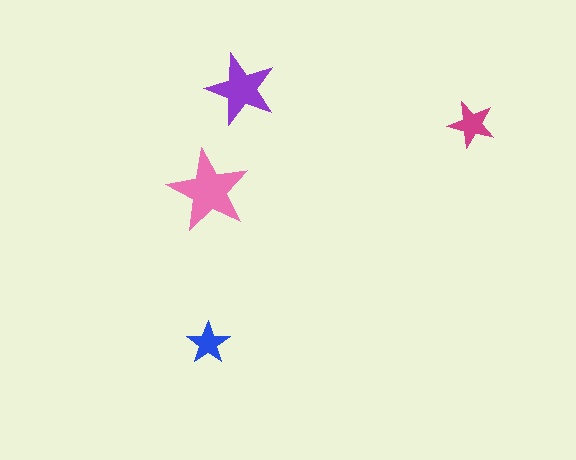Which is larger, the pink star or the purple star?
The pink one.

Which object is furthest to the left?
The blue star is leftmost.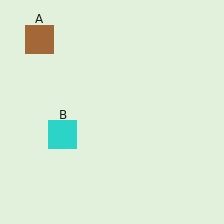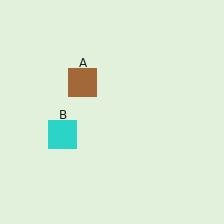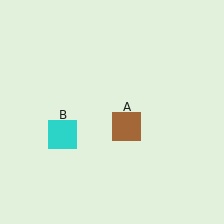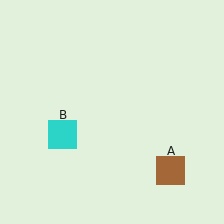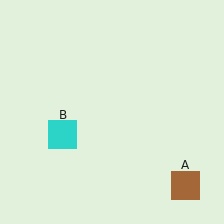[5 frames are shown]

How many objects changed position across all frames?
1 object changed position: brown square (object A).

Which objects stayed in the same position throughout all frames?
Cyan square (object B) remained stationary.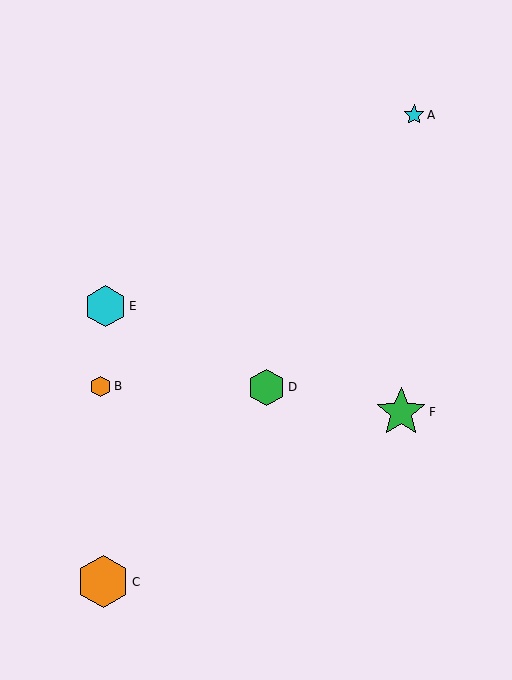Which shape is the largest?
The orange hexagon (labeled C) is the largest.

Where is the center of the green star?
The center of the green star is at (401, 412).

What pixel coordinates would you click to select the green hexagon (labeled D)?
Click at (266, 387) to select the green hexagon D.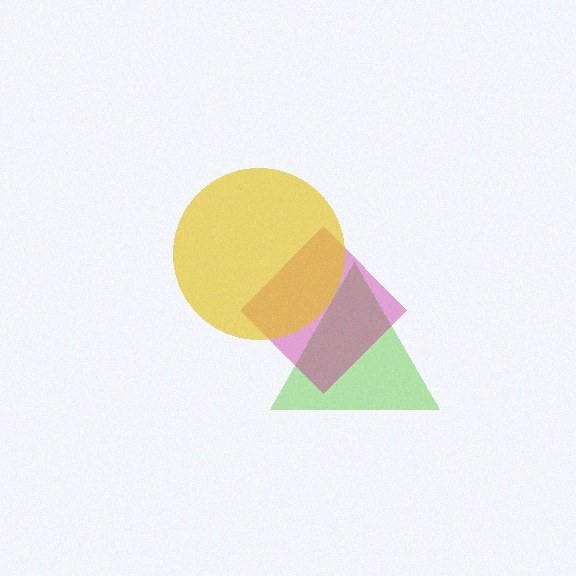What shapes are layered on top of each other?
The layered shapes are: a lime triangle, a magenta diamond, a yellow circle.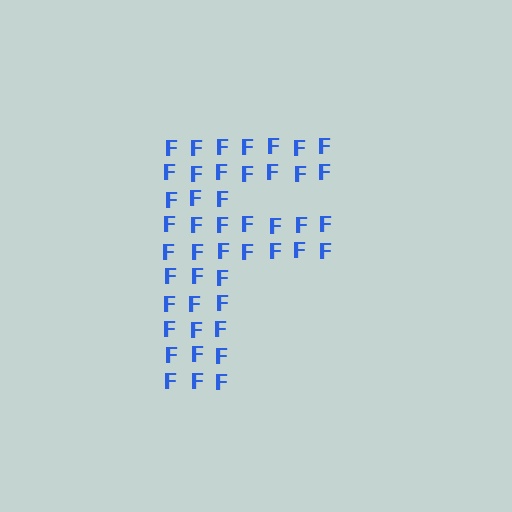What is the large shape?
The large shape is the letter F.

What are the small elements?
The small elements are letter F's.